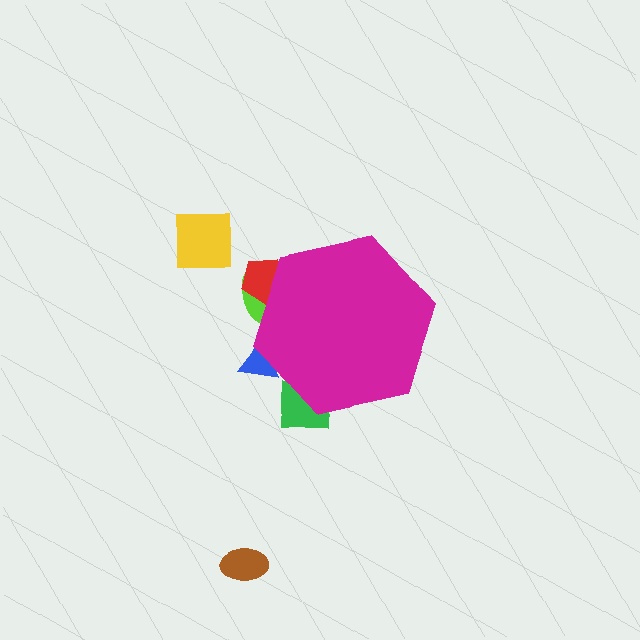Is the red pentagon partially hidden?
Yes, the red pentagon is partially hidden behind the magenta hexagon.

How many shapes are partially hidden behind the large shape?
4 shapes are partially hidden.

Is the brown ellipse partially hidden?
No, the brown ellipse is fully visible.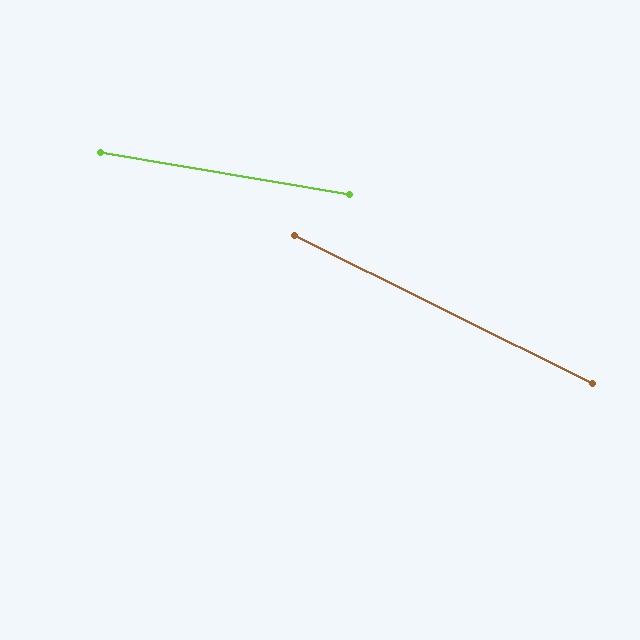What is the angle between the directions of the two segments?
Approximately 17 degrees.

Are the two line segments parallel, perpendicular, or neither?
Neither parallel nor perpendicular — they differ by about 17°.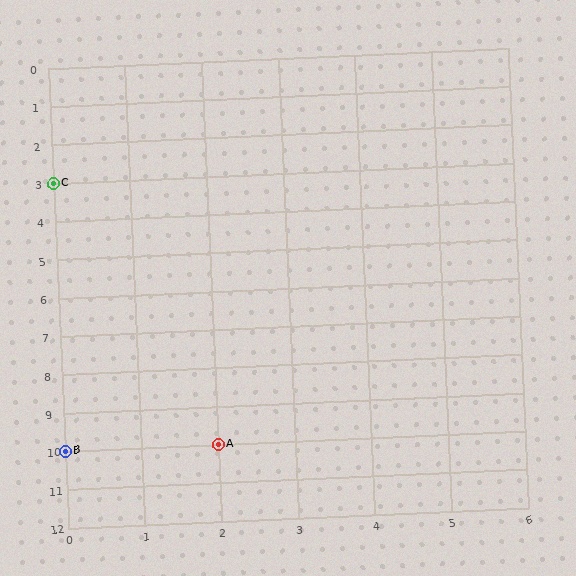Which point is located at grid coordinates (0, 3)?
Point C is at (0, 3).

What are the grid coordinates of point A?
Point A is at grid coordinates (2, 10).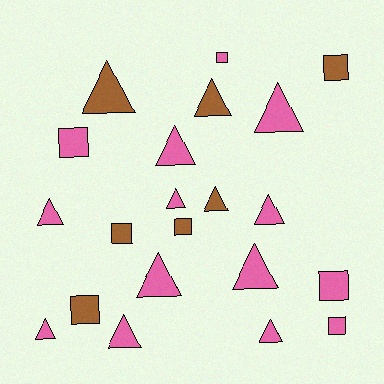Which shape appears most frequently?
Triangle, with 13 objects.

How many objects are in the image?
There are 21 objects.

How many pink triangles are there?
There are 10 pink triangles.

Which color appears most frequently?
Pink, with 14 objects.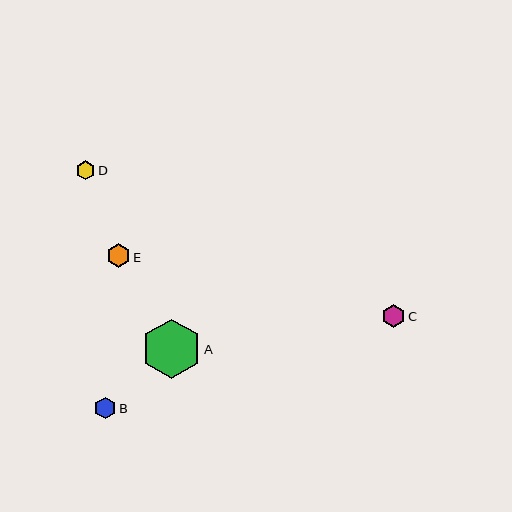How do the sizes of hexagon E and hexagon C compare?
Hexagon E and hexagon C are approximately the same size.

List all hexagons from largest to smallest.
From largest to smallest: A, E, C, B, D.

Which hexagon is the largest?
Hexagon A is the largest with a size of approximately 59 pixels.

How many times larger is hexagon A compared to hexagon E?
Hexagon A is approximately 2.5 times the size of hexagon E.